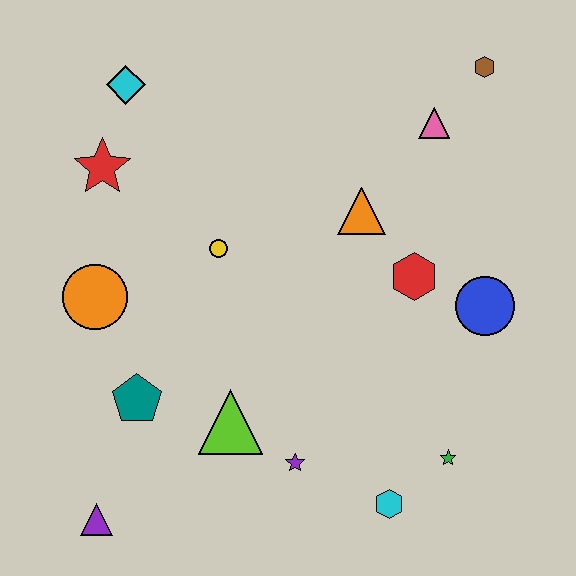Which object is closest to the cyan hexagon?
The green star is closest to the cyan hexagon.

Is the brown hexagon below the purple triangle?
No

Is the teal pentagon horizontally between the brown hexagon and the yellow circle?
No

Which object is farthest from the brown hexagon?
The purple triangle is farthest from the brown hexagon.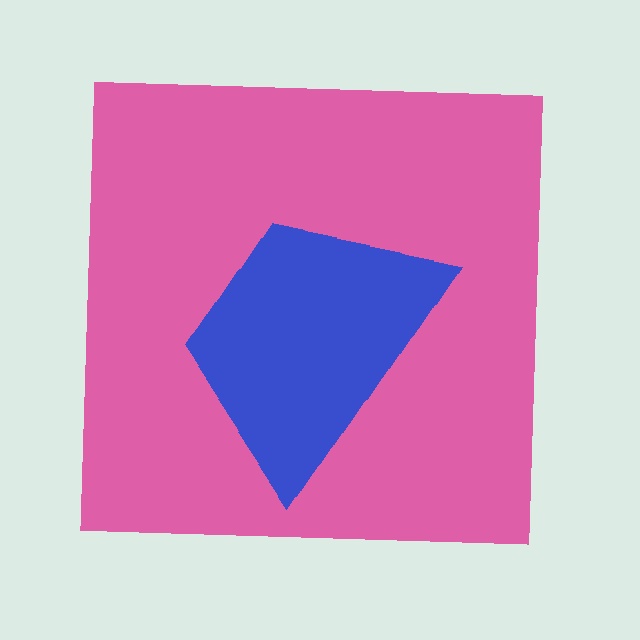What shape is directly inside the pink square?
The blue trapezoid.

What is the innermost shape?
The blue trapezoid.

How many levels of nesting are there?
2.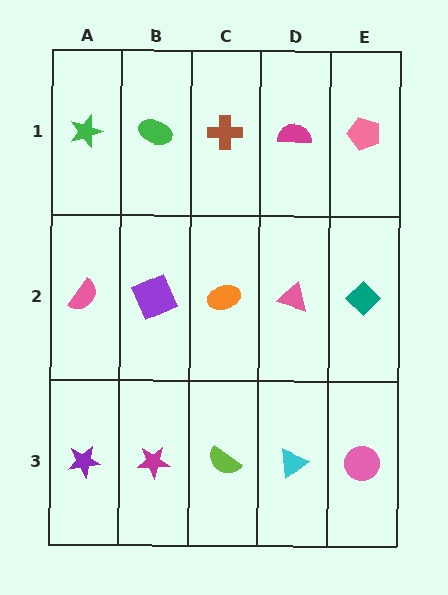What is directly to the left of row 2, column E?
A pink triangle.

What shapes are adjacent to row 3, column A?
A pink semicircle (row 2, column A), a magenta star (row 3, column B).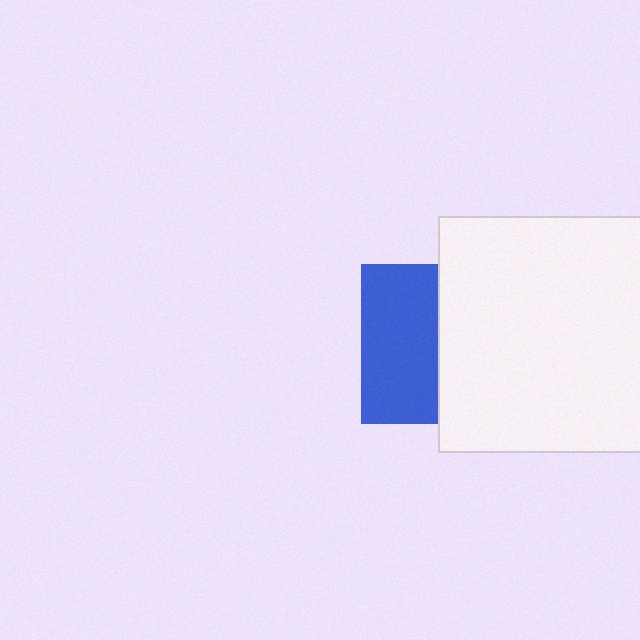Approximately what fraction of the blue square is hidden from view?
Roughly 52% of the blue square is hidden behind the white square.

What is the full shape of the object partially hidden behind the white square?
The partially hidden object is a blue square.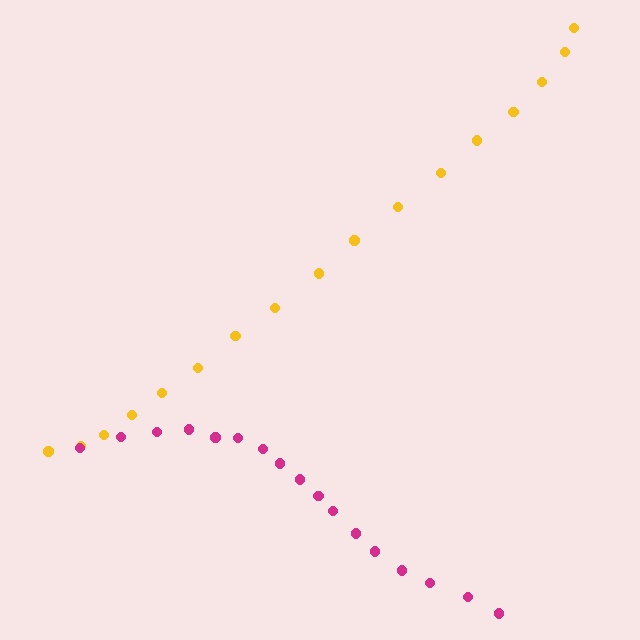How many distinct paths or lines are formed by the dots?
There are 2 distinct paths.